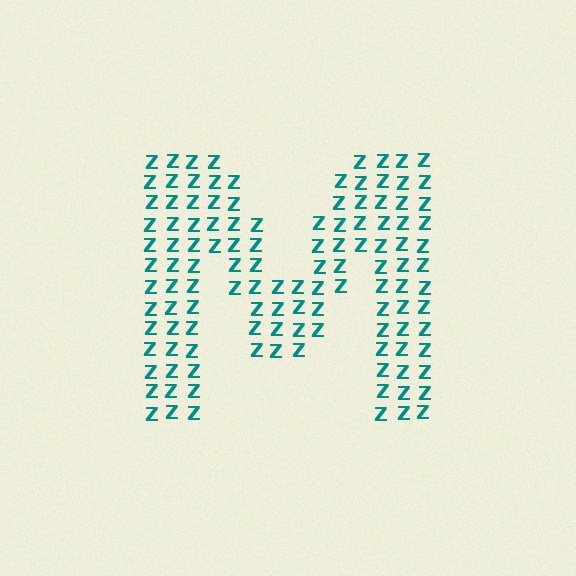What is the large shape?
The large shape is the letter M.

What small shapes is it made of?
It is made of small letter Z's.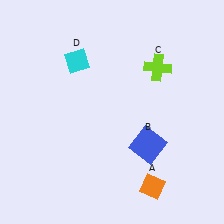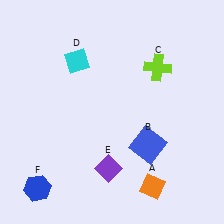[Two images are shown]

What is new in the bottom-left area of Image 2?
A blue hexagon (F) was added in the bottom-left area of Image 2.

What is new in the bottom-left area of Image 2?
A purple diamond (E) was added in the bottom-left area of Image 2.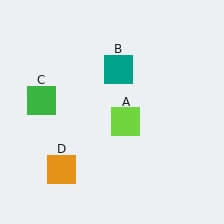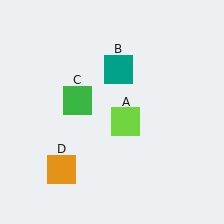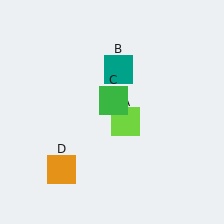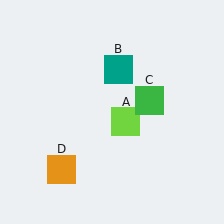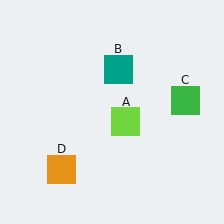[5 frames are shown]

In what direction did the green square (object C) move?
The green square (object C) moved right.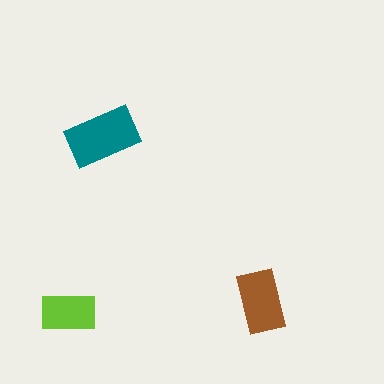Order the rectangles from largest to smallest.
the teal one, the brown one, the lime one.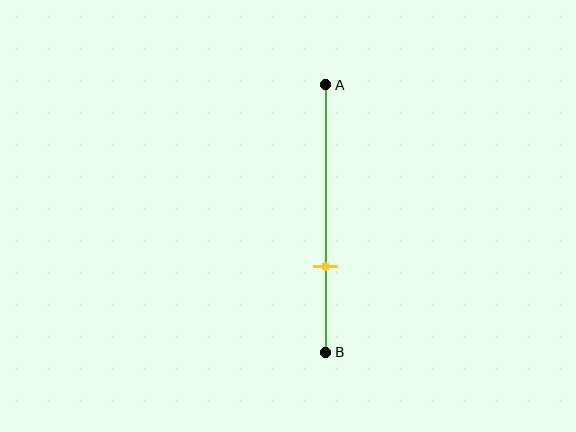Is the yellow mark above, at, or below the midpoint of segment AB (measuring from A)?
The yellow mark is below the midpoint of segment AB.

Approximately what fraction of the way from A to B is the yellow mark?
The yellow mark is approximately 70% of the way from A to B.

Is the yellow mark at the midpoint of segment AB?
No, the mark is at about 70% from A, not at the 50% midpoint.